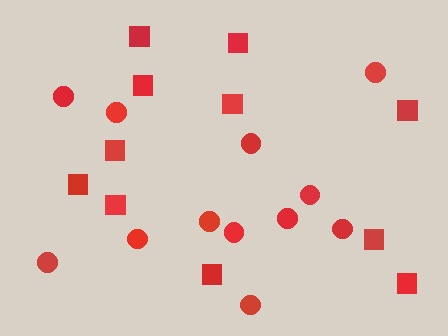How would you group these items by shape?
There are 2 groups: one group of circles (12) and one group of squares (11).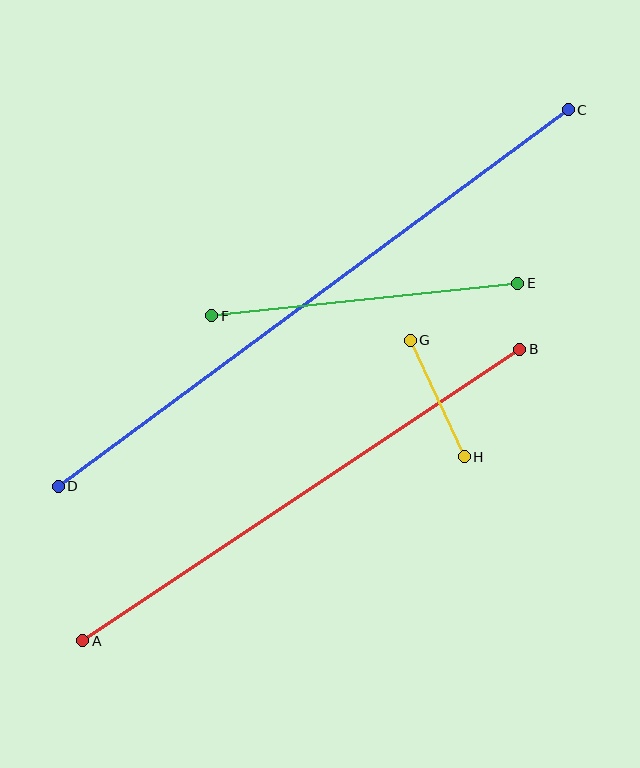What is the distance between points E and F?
The distance is approximately 308 pixels.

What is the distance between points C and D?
The distance is approximately 634 pixels.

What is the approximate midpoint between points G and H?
The midpoint is at approximately (437, 399) pixels.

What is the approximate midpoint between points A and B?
The midpoint is at approximately (301, 495) pixels.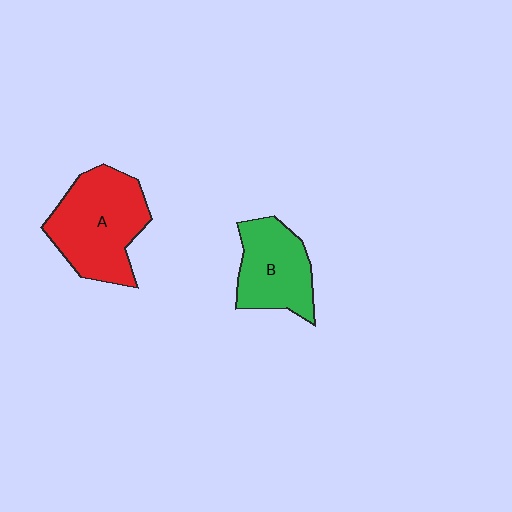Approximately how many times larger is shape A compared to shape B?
Approximately 1.4 times.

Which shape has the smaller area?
Shape B (green).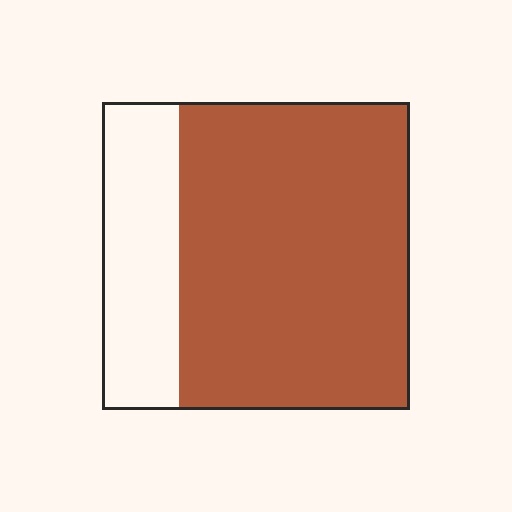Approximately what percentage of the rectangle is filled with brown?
Approximately 75%.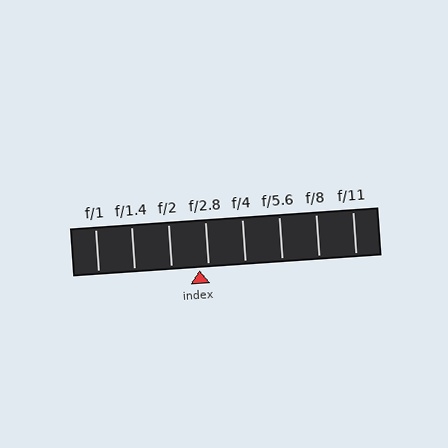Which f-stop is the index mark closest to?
The index mark is closest to f/2.8.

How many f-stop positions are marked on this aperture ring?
There are 8 f-stop positions marked.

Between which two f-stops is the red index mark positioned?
The index mark is between f/2 and f/2.8.